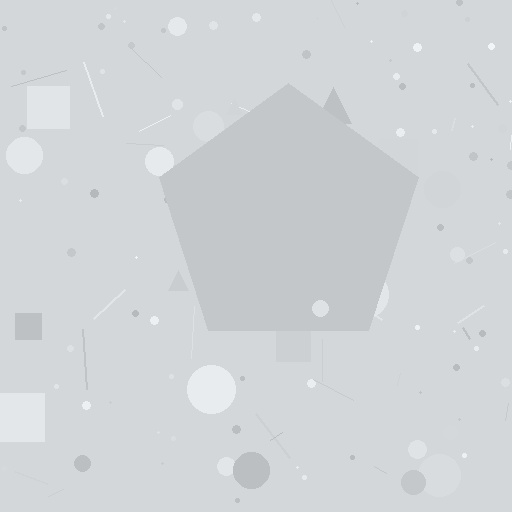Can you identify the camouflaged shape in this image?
The camouflaged shape is a pentagon.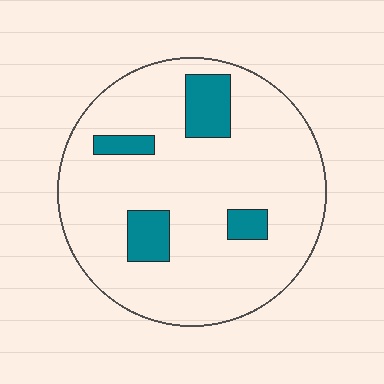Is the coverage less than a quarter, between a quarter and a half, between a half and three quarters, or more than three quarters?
Less than a quarter.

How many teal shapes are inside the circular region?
4.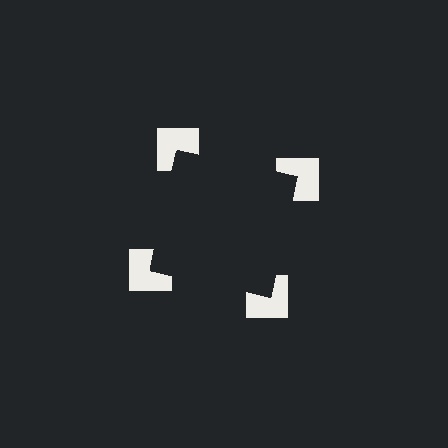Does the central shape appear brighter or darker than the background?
It typically appears slightly darker than the background, even though no actual brightness change is drawn.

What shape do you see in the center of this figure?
An illusory square — its edges are inferred from the aligned wedge cuts in the notched squares, not physically drawn.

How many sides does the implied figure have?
4 sides.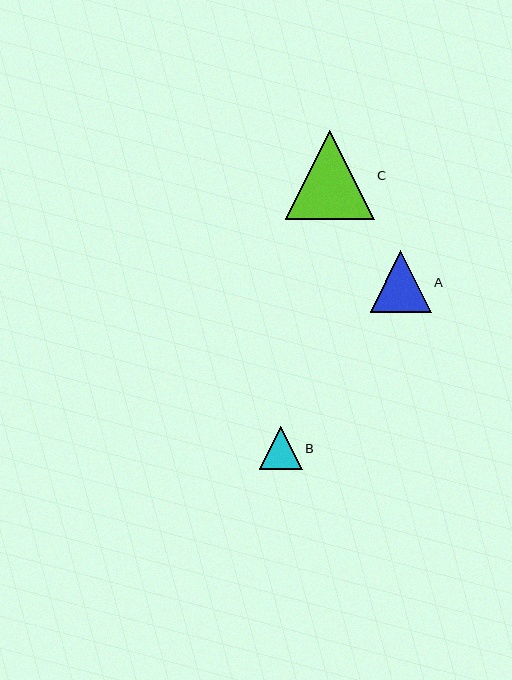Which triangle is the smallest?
Triangle B is the smallest with a size of approximately 43 pixels.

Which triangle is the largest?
Triangle C is the largest with a size of approximately 89 pixels.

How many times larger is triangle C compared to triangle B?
Triangle C is approximately 2.1 times the size of triangle B.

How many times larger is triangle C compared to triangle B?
Triangle C is approximately 2.1 times the size of triangle B.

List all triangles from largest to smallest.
From largest to smallest: C, A, B.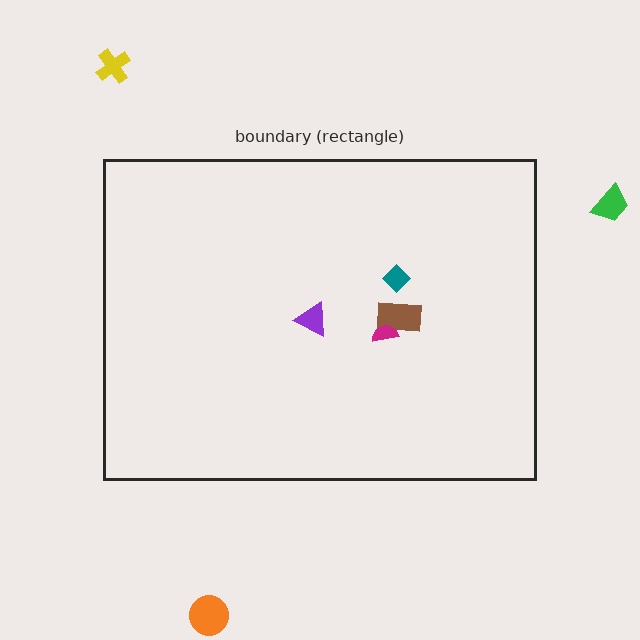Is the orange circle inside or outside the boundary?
Outside.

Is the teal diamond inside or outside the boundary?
Inside.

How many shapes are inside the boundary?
4 inside, 3 outside.